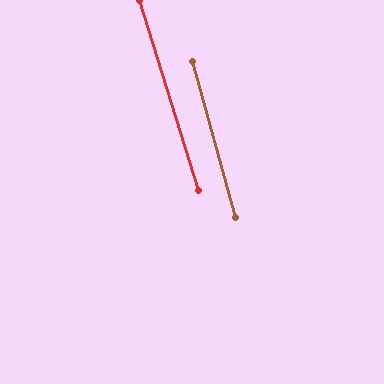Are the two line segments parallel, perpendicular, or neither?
Parallel — their directions differ by only 1.9°.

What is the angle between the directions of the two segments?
Approximately 2 degrees.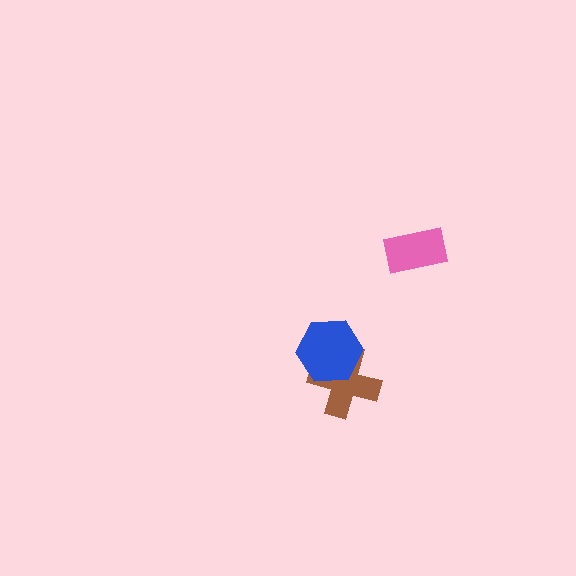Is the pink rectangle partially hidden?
No, no other shape covers it.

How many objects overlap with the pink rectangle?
0 objects overlap with the pink rectangle.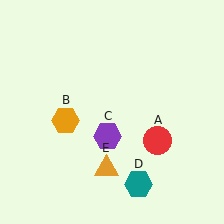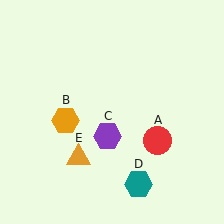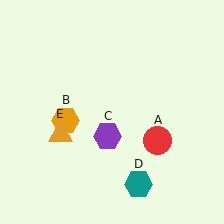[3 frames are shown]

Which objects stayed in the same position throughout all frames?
Red circle (object A) and orange hexagon (object B) and purple hexagon (object C) and teal hexagon (object D) remained stationary.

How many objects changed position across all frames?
1 object changed position: orange triangle (object E).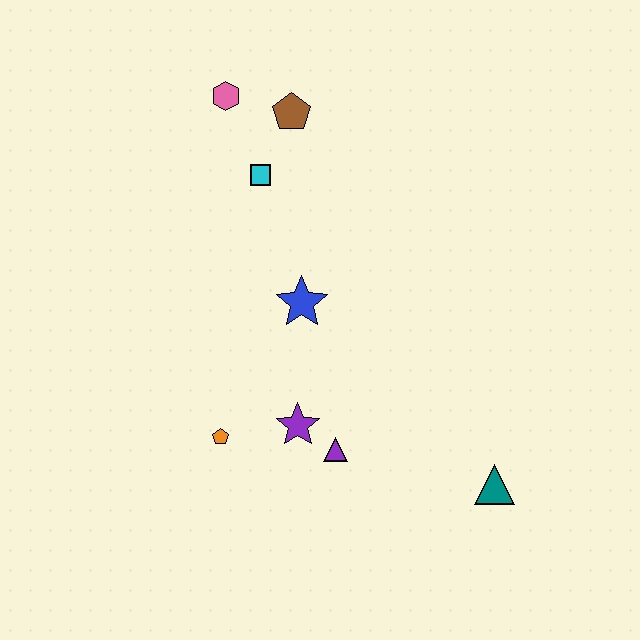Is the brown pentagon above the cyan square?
Yes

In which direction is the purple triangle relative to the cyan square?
The purple triangle is below the cyan square.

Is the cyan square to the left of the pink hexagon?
No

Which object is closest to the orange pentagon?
The purple star is closest to the orange pentagon.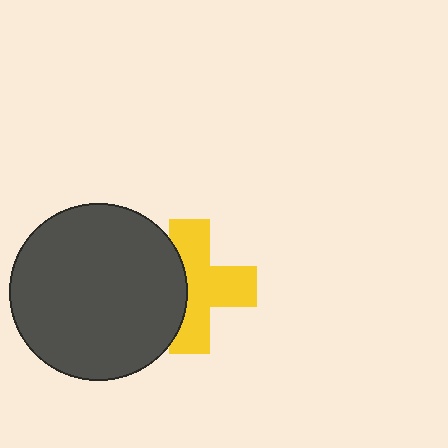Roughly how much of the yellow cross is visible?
About half of it is visible (roughly 64%).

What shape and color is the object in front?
The object in front is a dark gray circle.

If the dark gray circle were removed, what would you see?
You would see the complete yellow cross.